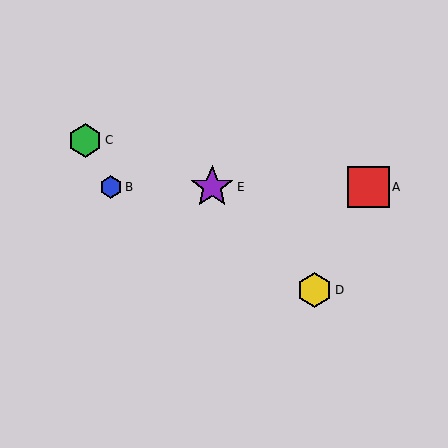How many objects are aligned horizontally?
3 objects (A, B, E) are aligned horizontally.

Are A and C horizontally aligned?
No, A is at y≈187 and C is at y≈140.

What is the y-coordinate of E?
Object E is at y≈187.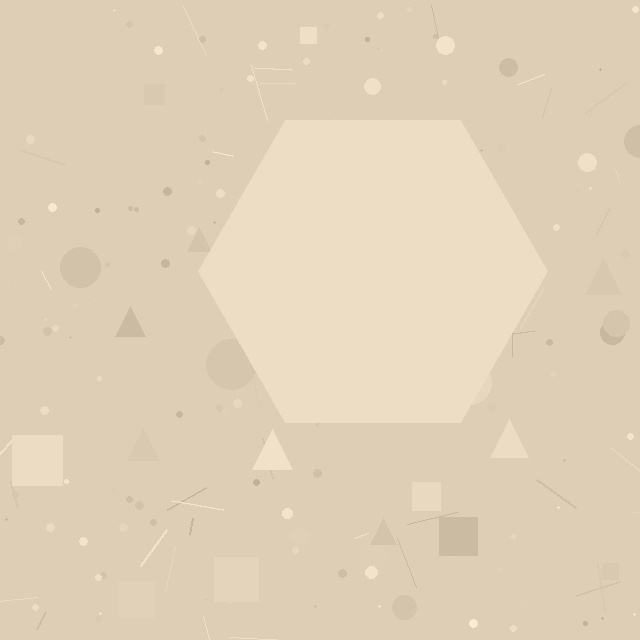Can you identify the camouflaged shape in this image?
The camouflaged shape is a hexagon.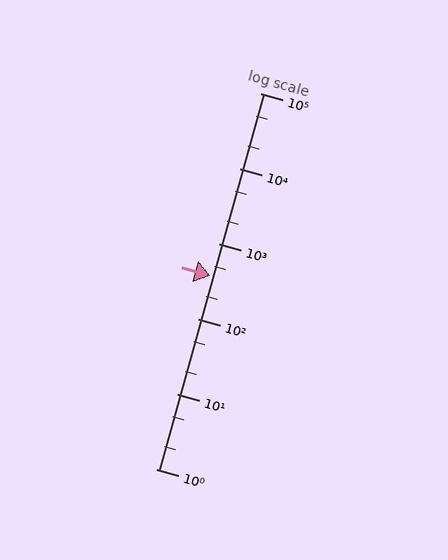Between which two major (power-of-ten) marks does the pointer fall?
The pointer is between 100 and 1000.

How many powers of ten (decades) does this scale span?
The scale spans 5 decades, from 1 to 100000.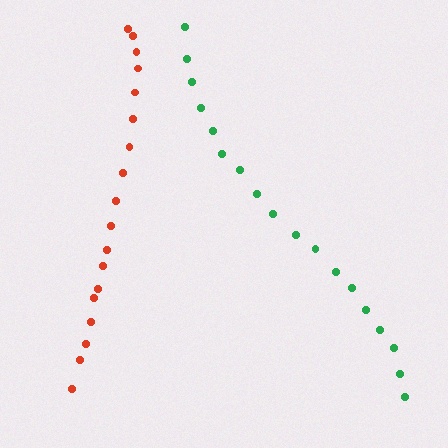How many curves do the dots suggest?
There are 2 distinct paths.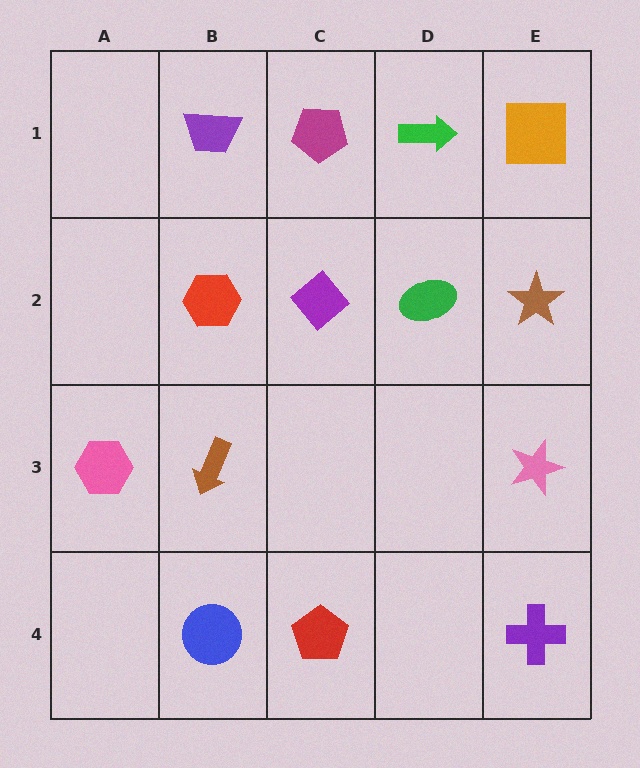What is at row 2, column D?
A green ellipse.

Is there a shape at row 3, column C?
No, that cell is empty.